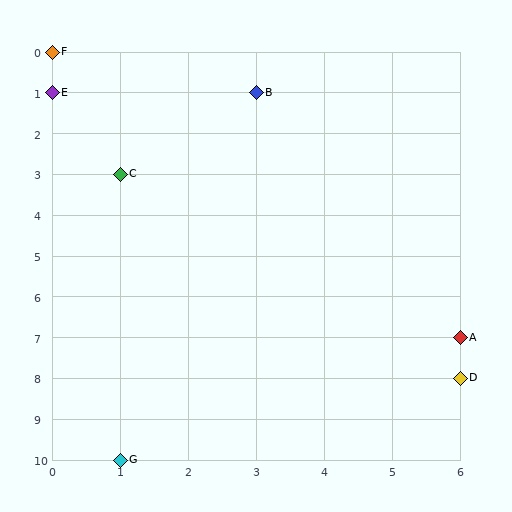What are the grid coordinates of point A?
Point A is at grid coordinates (6, 7).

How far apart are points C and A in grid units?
Points C and A are 5 columns and 4 rows apart (about 6.4 grid units diagonally).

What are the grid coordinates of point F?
Point F is at grid coordinates (0, 0).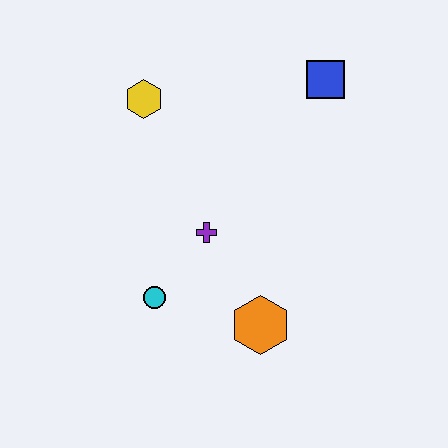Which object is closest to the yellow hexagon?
The purple cross is closest to the yellow hexagon.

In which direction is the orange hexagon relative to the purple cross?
The orange hexagon is below the purple cross.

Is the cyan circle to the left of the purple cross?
Yes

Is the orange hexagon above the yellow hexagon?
No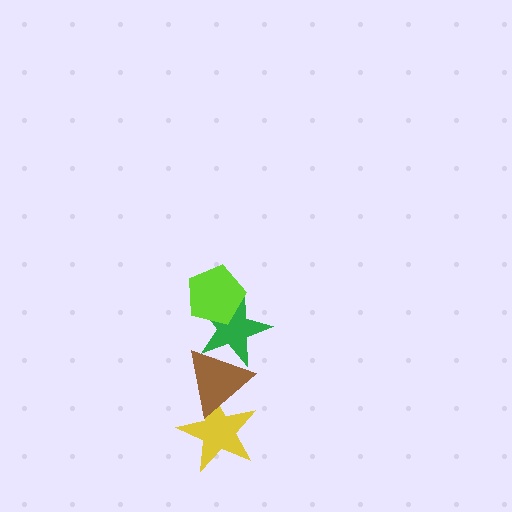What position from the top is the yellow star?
The yellow star is 4th from the top.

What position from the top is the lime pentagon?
The lime pentagon is 1st from the top.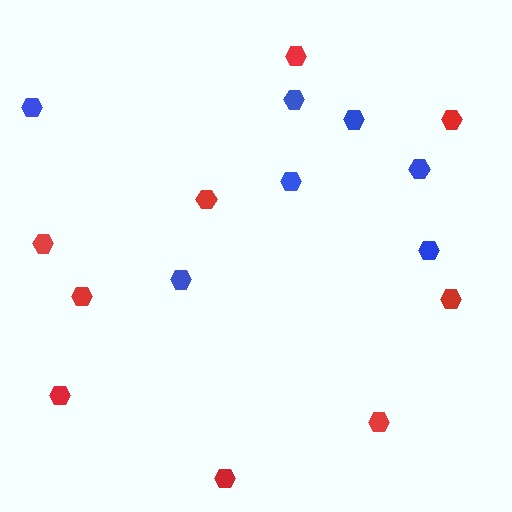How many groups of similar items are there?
There are 2 groups: one group of red hexagons (9) and one group of blue hexagons (7).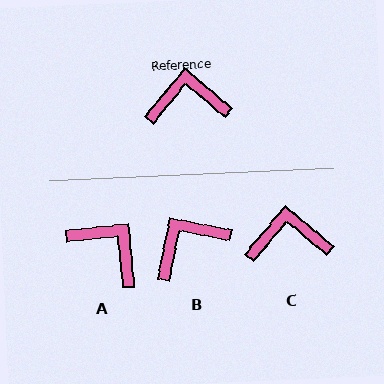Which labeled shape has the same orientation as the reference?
C.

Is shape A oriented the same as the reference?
No, it is off by about 44 degrees.